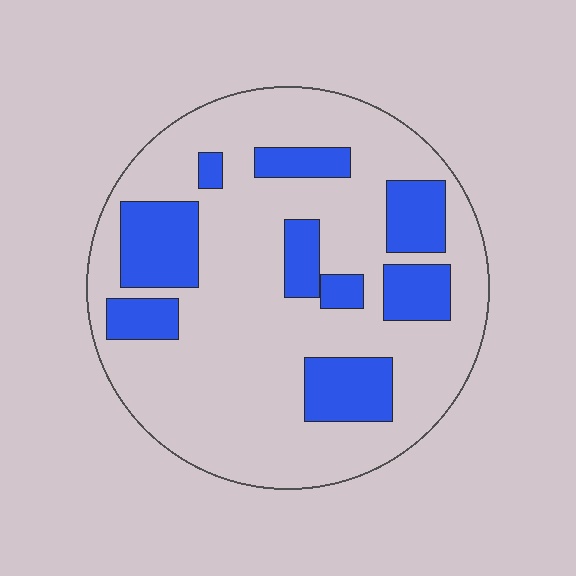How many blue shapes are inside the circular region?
9.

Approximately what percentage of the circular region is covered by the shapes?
Approximately 25%.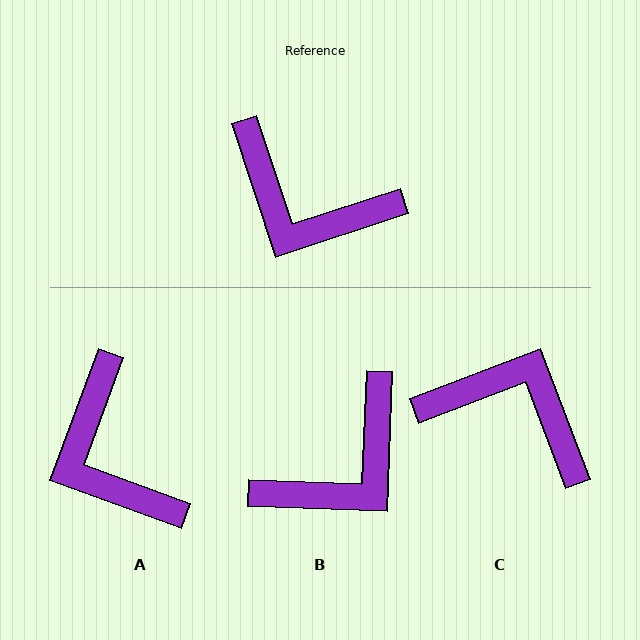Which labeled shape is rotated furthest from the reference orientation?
C, about 177 degrees away.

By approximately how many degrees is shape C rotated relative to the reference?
Approximately 177 degrees clockwise.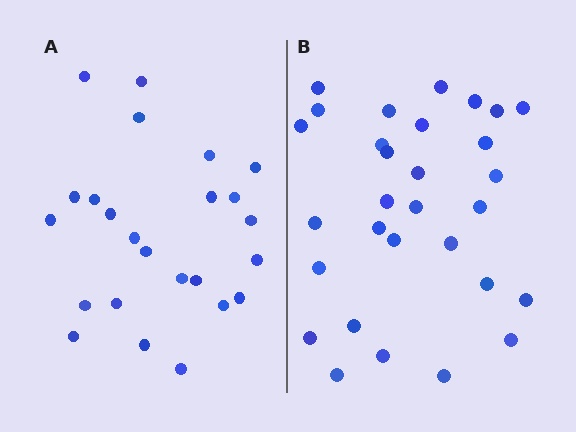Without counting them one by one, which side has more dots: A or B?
Region B (the right region) has more dots.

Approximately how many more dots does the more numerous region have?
Region B has about 6 more dots than region A.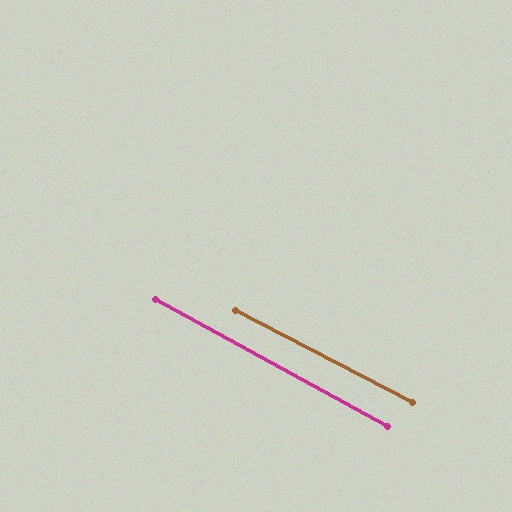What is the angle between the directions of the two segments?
Approximately 1 degree.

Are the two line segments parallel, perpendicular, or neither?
Parallel — their directions differ by only 0.9°.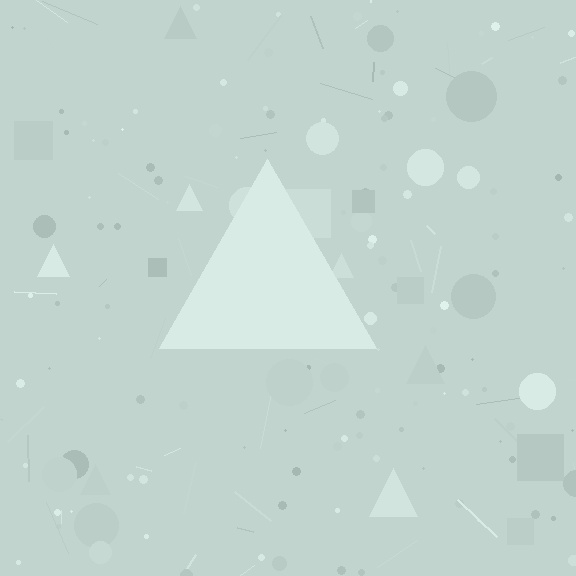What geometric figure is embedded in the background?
A triangle is embedded in the background.